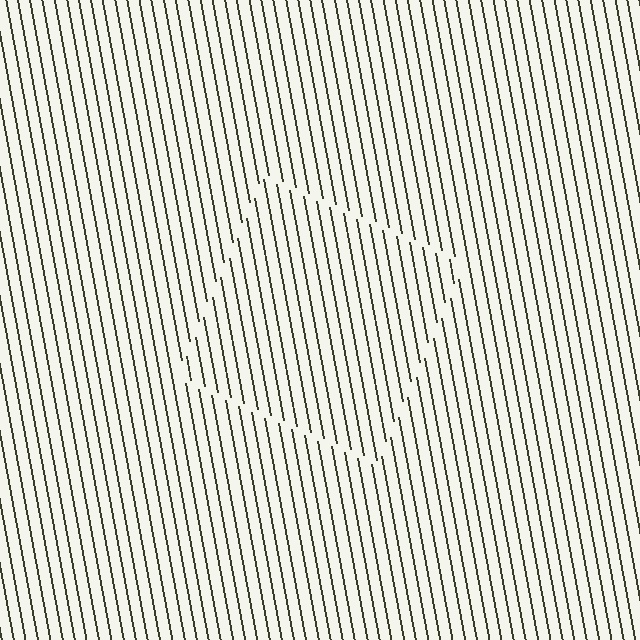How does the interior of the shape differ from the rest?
The interior of the shape contains the same grating, shifted by half a period — the contour is defined by the phase discontinuity where line-ends from the inner and outer gratings abut.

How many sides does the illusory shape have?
4 sides — the line-ends trace a square.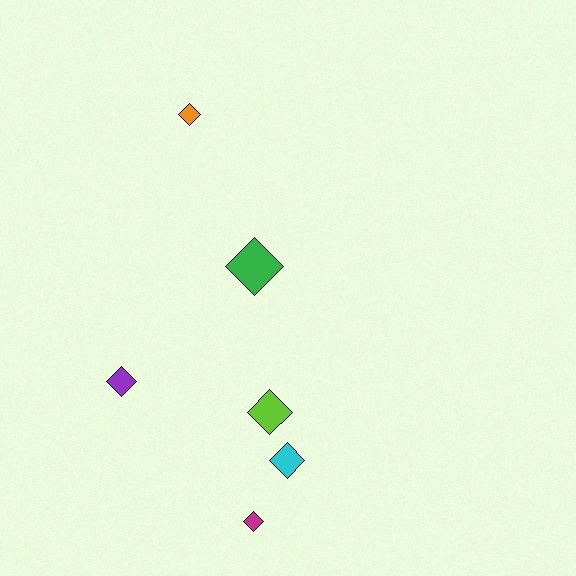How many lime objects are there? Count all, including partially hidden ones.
There is 1 lime object.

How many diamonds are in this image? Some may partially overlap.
There are 6 diamonds.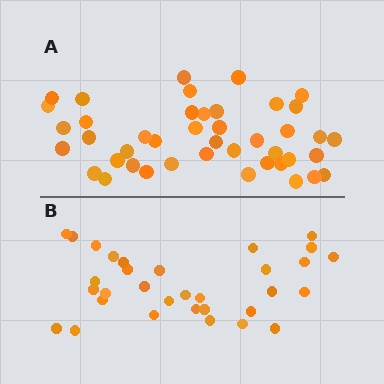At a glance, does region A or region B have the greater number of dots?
Region A (the top region) has more dots.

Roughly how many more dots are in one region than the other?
Region A has roughly 12 or so more dots than region B.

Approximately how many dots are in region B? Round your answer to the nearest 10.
About 30 dots. (The exact count is 32, which rounds to 30.)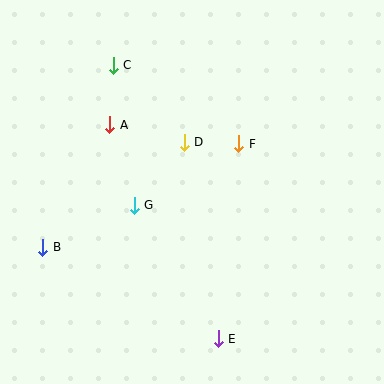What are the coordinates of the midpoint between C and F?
The midpoint between C and F is at (176, 104).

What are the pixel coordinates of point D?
Point D is at (184, 142).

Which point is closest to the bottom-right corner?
Point E is closest to the bottom-right corner.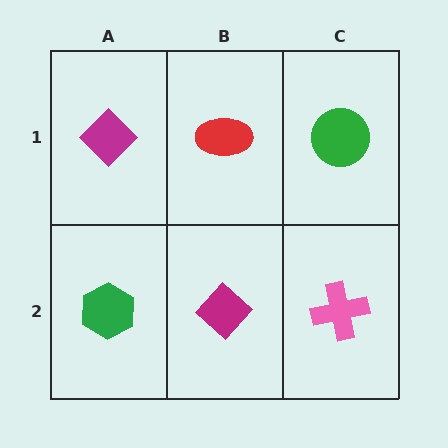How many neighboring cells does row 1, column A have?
2.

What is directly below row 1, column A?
A green hexagon.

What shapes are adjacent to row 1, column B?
A magenta diamond (row 2, column B), a magenta diamond (row 1, column A), a green circle (row 1, column C).